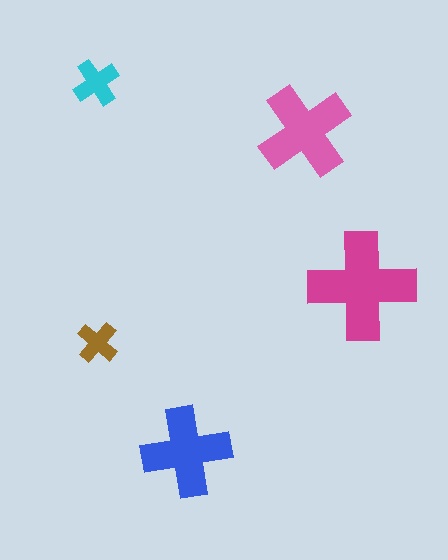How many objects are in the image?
There are 5 objects in the image.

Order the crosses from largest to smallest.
the magenta one, the pink one, the blue one, the cyan one, the brown one.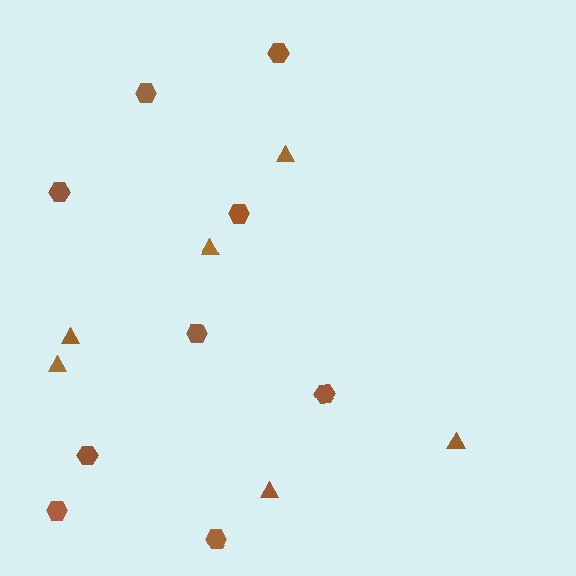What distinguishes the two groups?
There are 2 groups: one group of triangles (6) and one group of hexagons (9).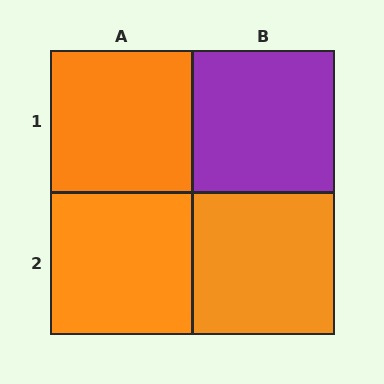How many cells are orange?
3 cells are orange.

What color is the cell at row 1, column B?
Purple.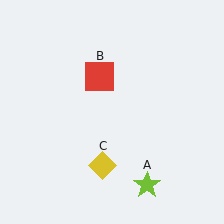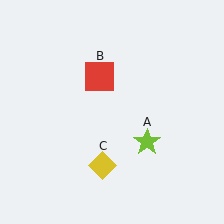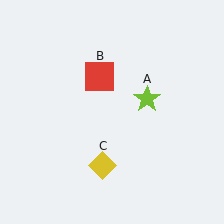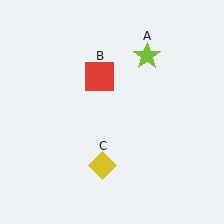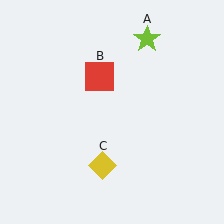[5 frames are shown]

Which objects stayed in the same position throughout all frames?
Red square (object B) and yellow diamond (object C) remained stationary.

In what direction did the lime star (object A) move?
The lime star (object A) moved up.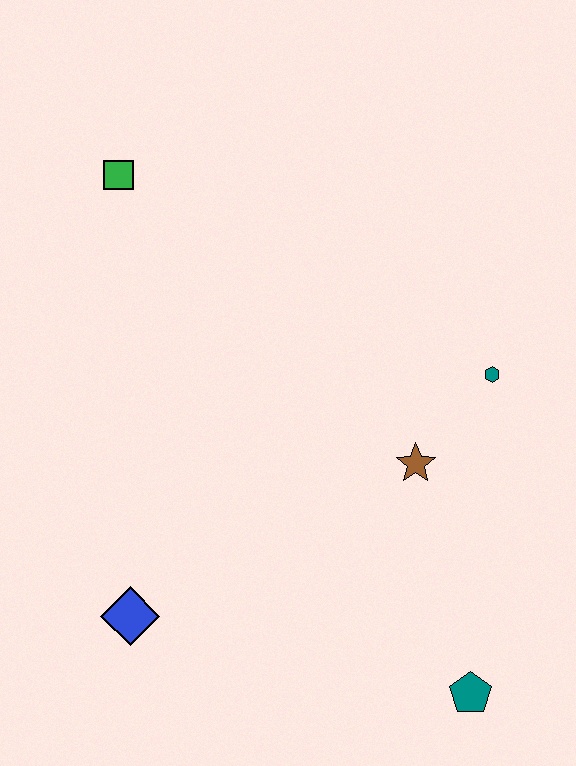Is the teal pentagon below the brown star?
Yes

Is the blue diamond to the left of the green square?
No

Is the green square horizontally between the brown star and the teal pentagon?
No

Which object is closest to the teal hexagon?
The brown star is closest to the teal hexagon.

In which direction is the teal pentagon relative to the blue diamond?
The teal pentagon is to the right of the blue diamond.